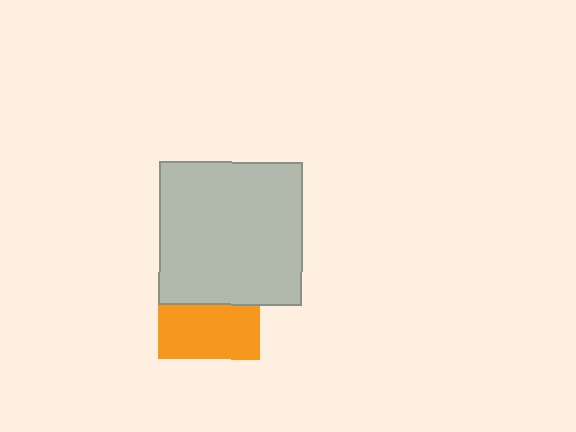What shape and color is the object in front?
The object in front is a light gray square.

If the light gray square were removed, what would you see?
You would see the complete orange square.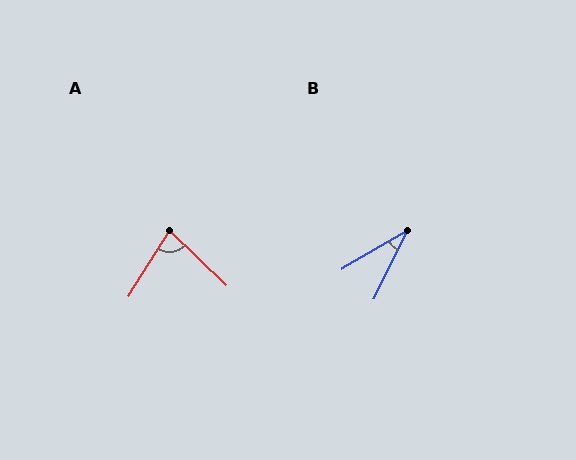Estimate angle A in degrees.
Approximately 78 degrees.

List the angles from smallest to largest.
B (34°), A (78°).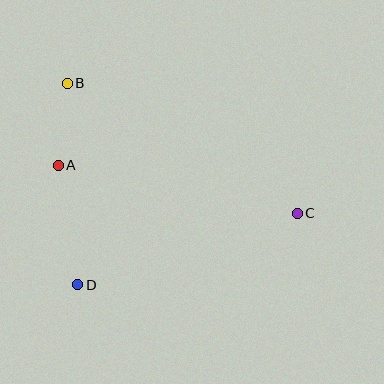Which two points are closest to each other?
Points A and B are closest to each other.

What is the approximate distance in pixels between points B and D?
The distance between B and D is approximately 202 pixels.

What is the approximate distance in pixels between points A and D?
The distance between A and D is approximately 121 pixels.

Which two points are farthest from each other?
Points B and C are farthest from each other.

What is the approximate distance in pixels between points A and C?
The distance between A and C is approximately 244 pixels.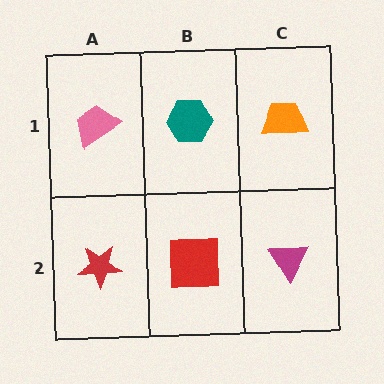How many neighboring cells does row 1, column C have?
2.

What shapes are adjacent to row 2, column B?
A teal hexagon (row 1, column B), a red star (row 2, column A), a magenta triangle (row 2, column C).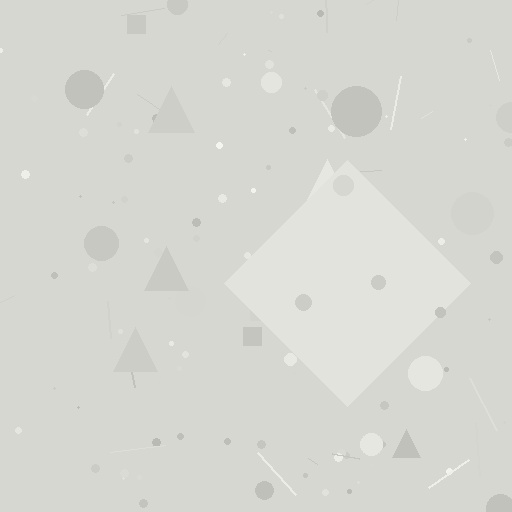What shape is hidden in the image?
A diamond is hidden in the image.